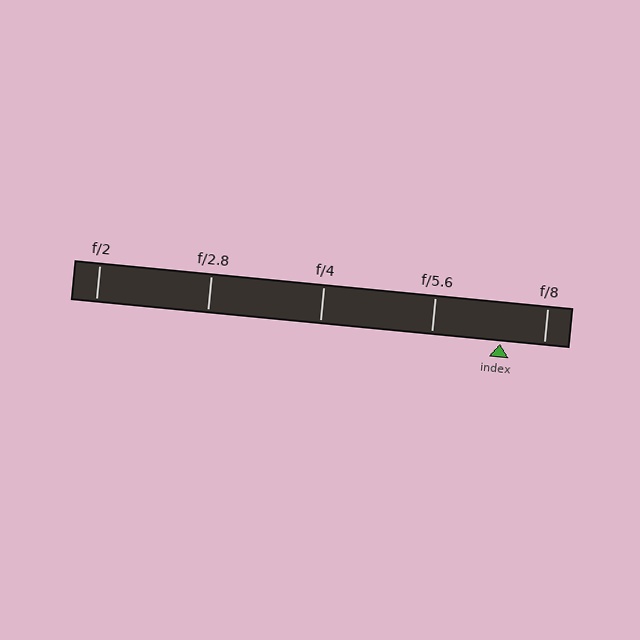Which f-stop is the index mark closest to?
The index mark is closest to f/8.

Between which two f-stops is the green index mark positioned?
The index mark is between f/5.6 and f/8.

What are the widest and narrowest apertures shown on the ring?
The widest aperture shown is f/2 and the narrowest is f/8.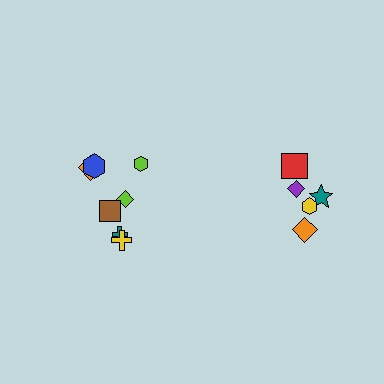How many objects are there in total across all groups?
There are 12 objects.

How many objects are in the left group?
There are 7 objects.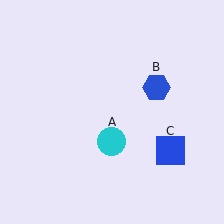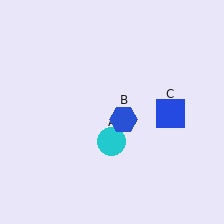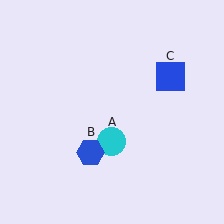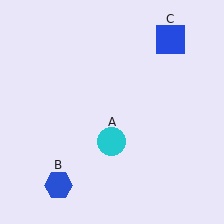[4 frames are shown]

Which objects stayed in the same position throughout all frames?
Cyan circle (object A) remained stationary.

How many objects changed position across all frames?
2 objects changed position: blue hexagon (object B), blue square (object C).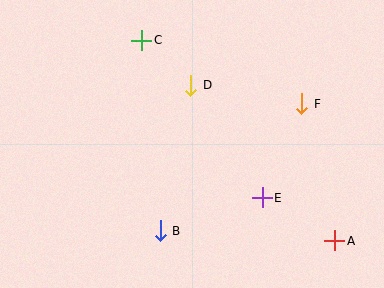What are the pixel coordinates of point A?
Point A is at (335, 241).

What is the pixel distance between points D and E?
The distance between D and E is 133 pixels.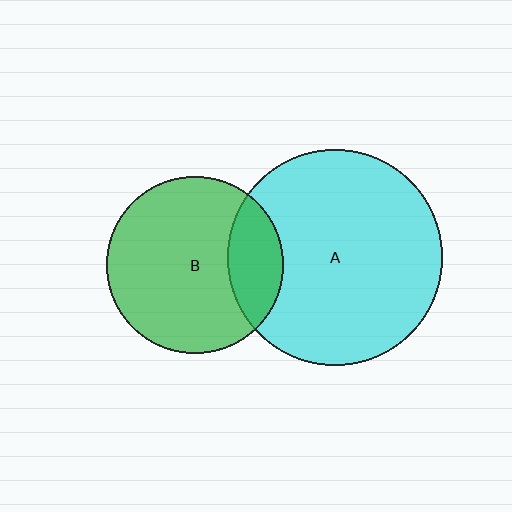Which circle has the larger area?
Circle A (cyan).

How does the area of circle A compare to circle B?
Approximately 1.5 times.